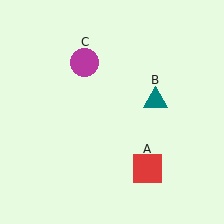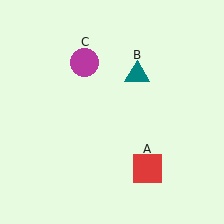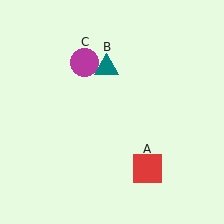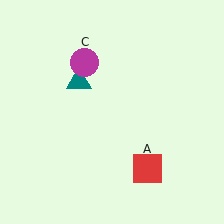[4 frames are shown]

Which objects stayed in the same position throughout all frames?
Red square (object A) and magenta circle (object C) remained stationary.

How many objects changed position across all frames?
1 object changed position: teal triangle (object B).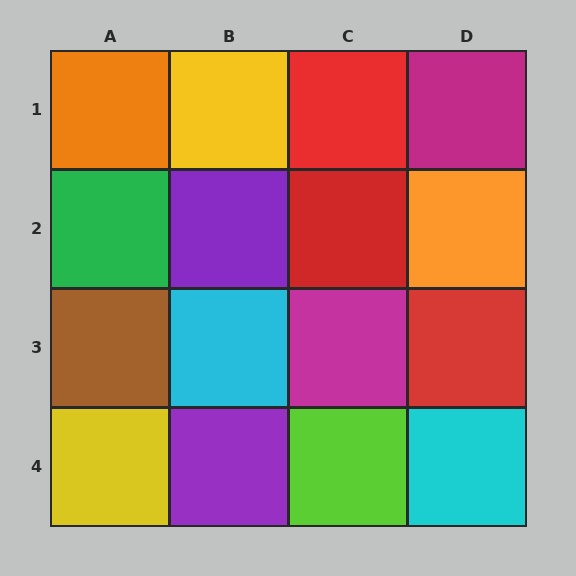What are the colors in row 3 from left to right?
Brown, cyan, magenta, red.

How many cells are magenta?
2 cells are magenta.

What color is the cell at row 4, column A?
Yellow.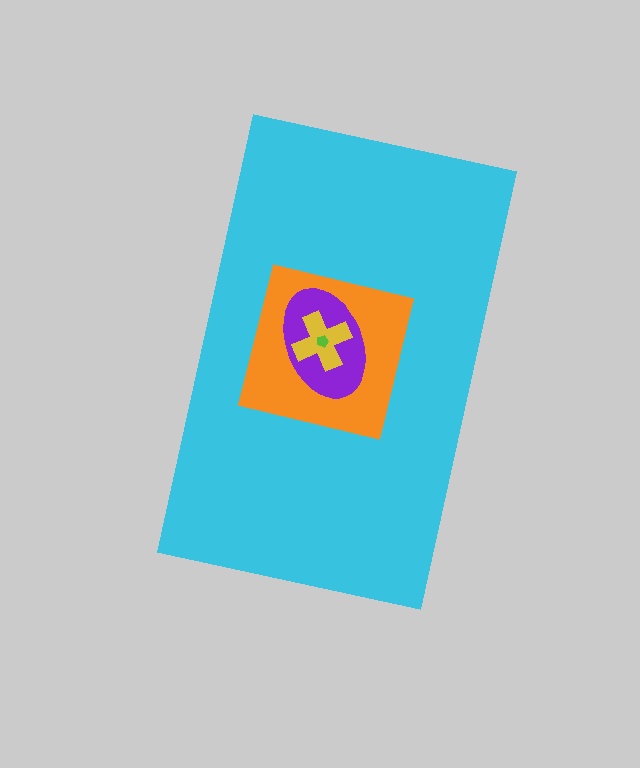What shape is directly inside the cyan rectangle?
The orange square.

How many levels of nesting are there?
5.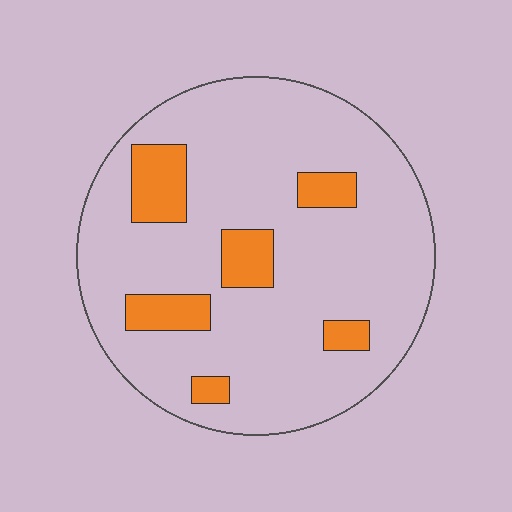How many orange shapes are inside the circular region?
6.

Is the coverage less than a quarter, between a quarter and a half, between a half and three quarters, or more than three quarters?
Less than a quarter.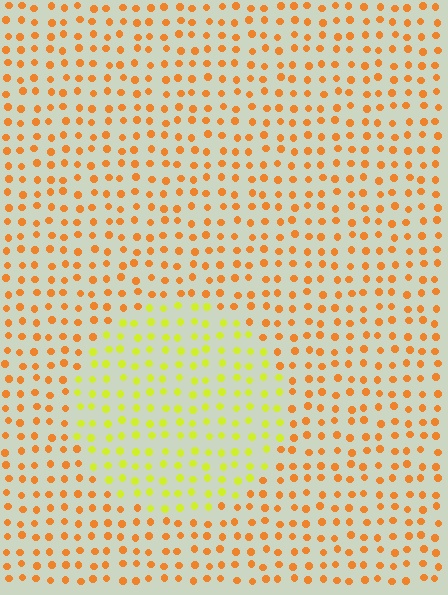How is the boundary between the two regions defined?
The boundary is defined purely by a slight shift in hue (about 43 degrees). Spacing, size, and orientation are identical on both sides.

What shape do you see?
I see a circle.